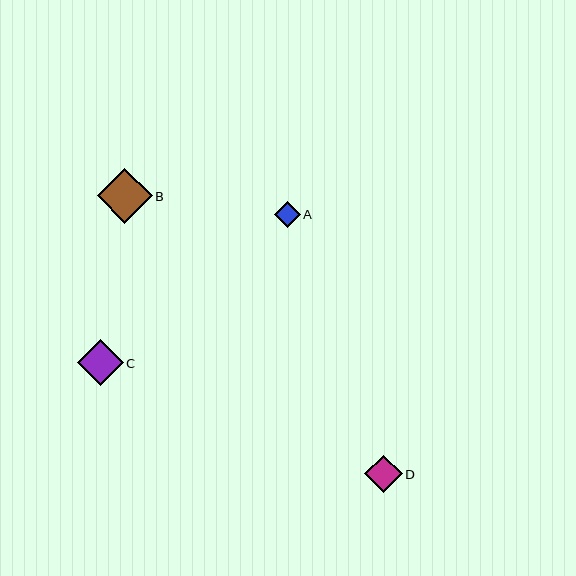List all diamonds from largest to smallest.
From largest to smallest: B, C, D, A.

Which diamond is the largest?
Diamond B is the largest with a size of approximately 55 pixels.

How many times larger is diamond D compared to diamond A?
Diamond D is approximately 1.4 times the size of diamond A.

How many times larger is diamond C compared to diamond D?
Diamond C is approximately 1.2 times the size of diamond D.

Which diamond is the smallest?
Diamond A is the smallest with a size of approximately 26 pixels.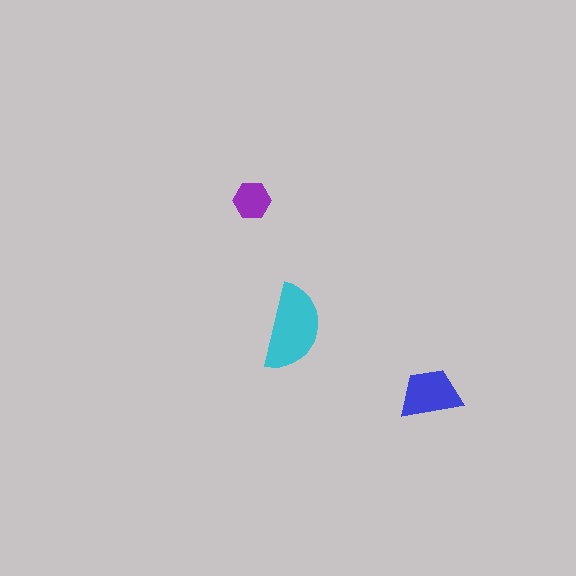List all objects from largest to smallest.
The cyan semicircle, the blue trapezoid, the purple hexagon.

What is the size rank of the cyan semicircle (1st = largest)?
1st.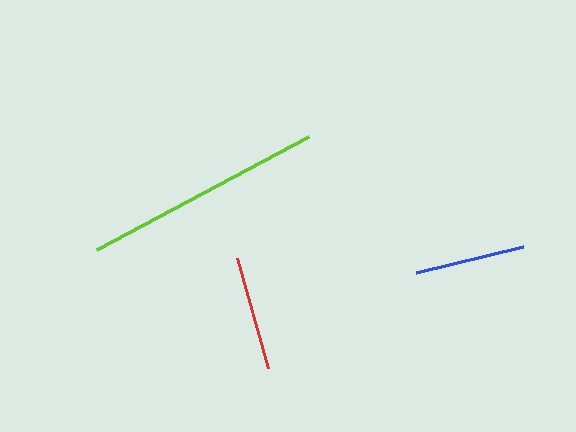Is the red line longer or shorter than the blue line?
The red line is longer than the blue line.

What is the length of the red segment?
The red segment is approximately 114 pixels long.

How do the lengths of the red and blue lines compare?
The red and blue lines are approximately the same length.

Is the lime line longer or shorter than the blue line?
The lime line is longer than the blue line.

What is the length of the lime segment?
The lime segment is approximately 241 pixels long.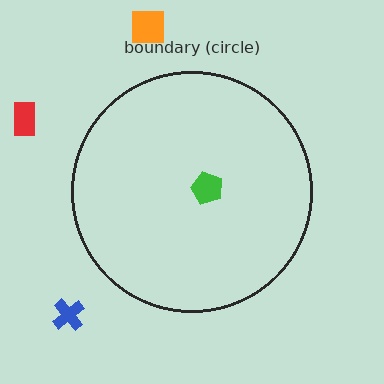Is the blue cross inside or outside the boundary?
Outside.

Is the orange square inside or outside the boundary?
Outside.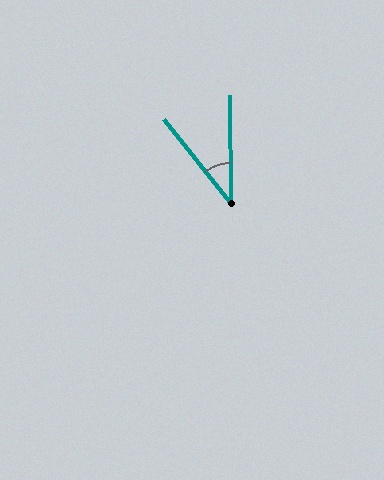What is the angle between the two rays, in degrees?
Approximately 38 degrees.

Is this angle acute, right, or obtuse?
It is acute.